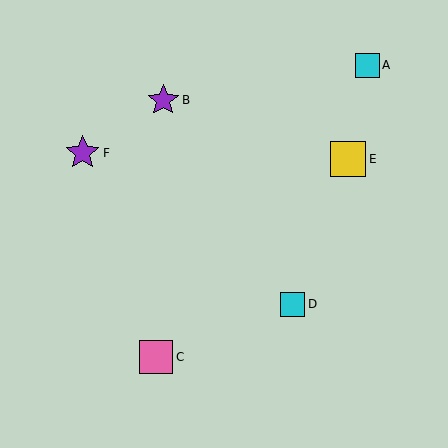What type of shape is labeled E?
Shape E is a yellow square.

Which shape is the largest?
The yellow square (labeled E) is the largest.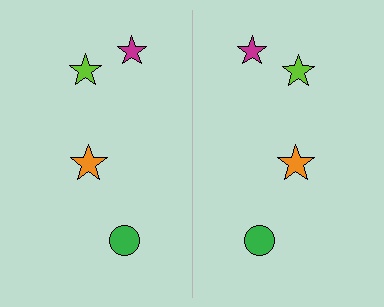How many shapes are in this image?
There are 8 shapes in this image.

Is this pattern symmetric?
Yes, this pattern has bilateral (reflection) symmetry.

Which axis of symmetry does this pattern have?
The pattern has a vertical axis of symmetry running through the center of the image.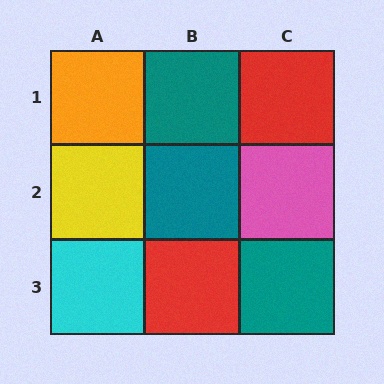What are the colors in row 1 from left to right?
Orange, teal, red.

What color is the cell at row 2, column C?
Pink.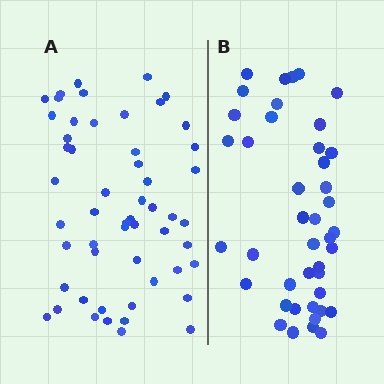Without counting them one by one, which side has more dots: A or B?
Region A (the left region) has more dots.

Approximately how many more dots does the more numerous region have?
Region A has roughly 12 or so more dots than region B.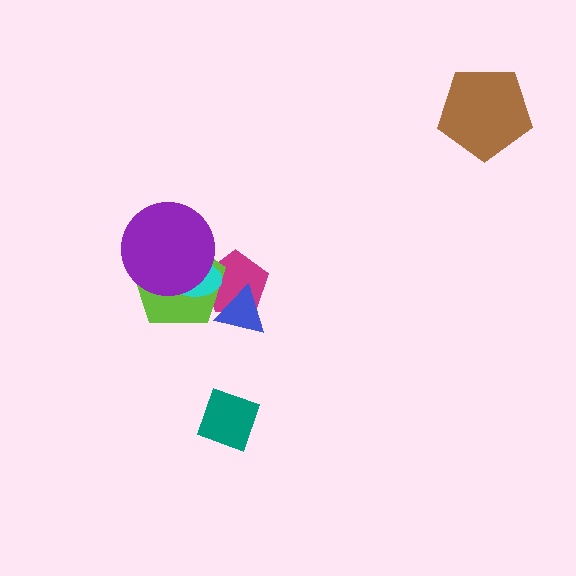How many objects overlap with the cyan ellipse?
3 objects overlap with the cyan ellipse.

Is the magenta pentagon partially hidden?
Yes, it is partially covered by another shape.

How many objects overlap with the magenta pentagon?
3 objects overlap with the magenta pentagon.